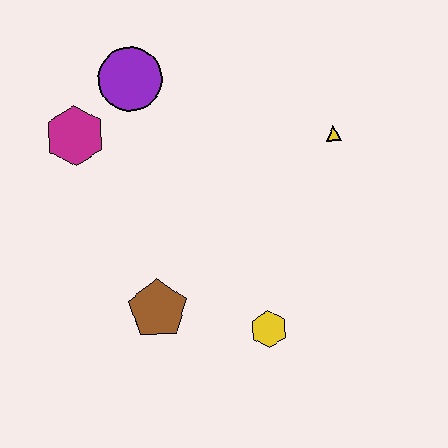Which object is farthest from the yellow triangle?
The magenta hexagon is farthest from the yellow triangle.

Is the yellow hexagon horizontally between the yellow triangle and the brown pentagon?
Yes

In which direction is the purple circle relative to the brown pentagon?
The purple circle is above the brown pentagon.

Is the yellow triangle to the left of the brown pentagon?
No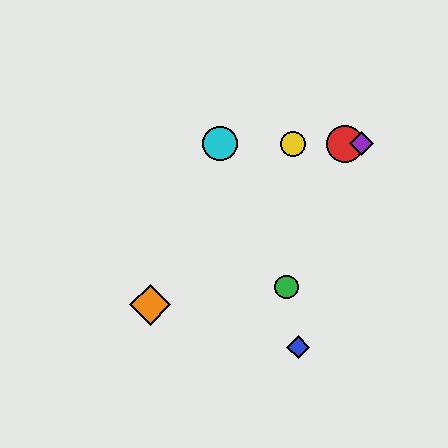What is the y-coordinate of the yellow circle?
The yellow circle is at y≈144.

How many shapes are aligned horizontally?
4 shapes (the red circle, the yellow circle, the purple diamond, the cyan circle) are aligned horizontally.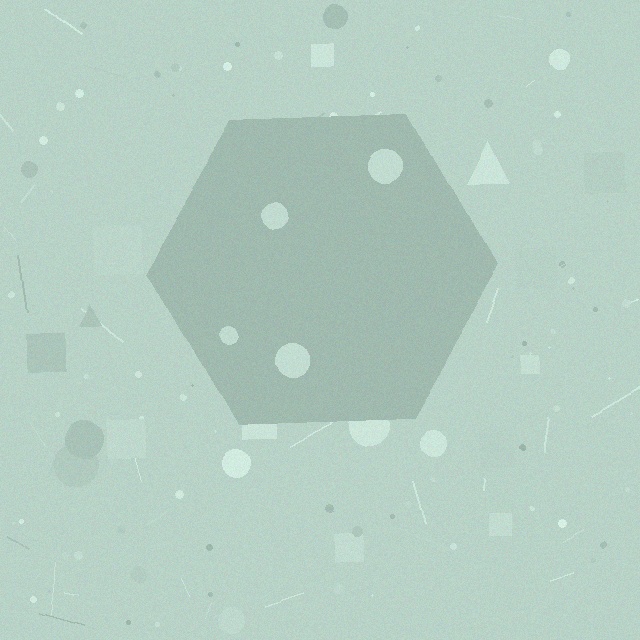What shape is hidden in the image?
A hexagon is hidden in the image.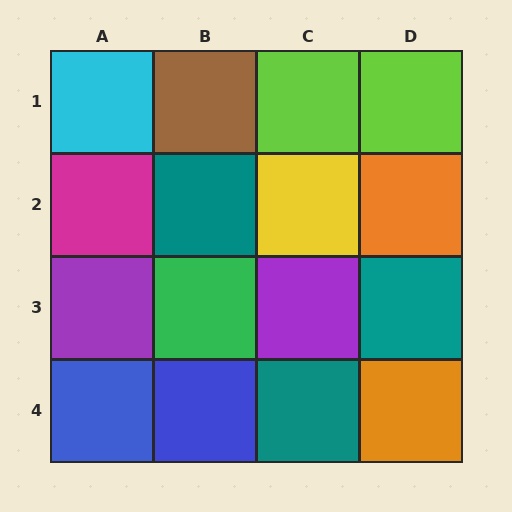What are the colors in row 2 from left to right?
Magenta, teal, yellow, orange.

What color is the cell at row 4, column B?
Blue.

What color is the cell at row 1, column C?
Lime.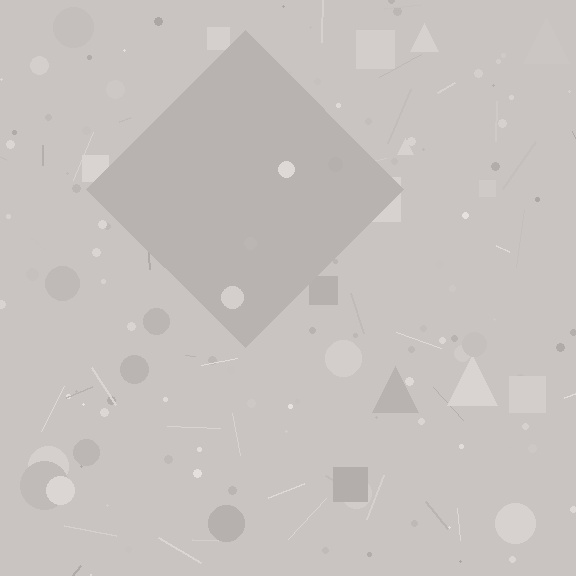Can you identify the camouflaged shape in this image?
The camouflaged shape is a diamond.